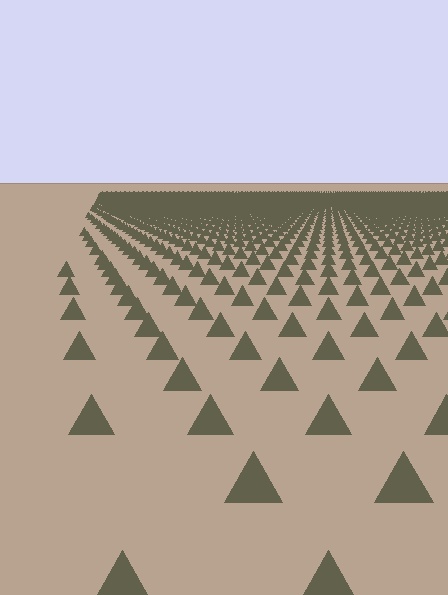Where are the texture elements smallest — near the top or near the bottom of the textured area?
Near the top.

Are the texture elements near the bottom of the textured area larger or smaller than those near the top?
Larger. Near the bottom, elements are closer to the viewer and appear at a bigger on-screen size.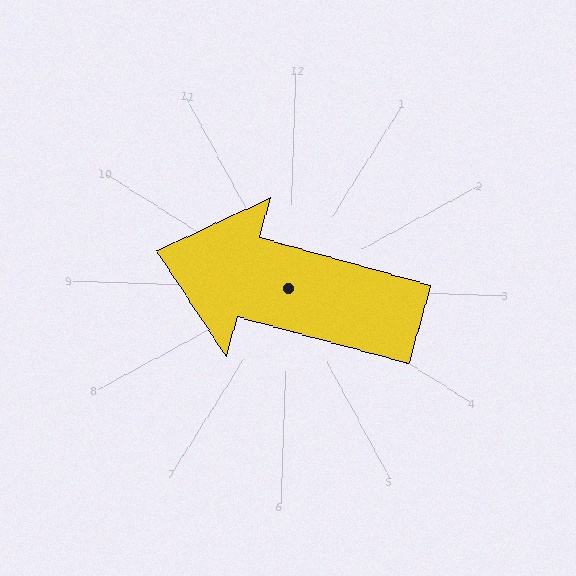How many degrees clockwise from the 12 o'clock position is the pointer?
Approximately 284 degrees.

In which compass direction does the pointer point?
West.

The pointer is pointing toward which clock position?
Roughly 9 o'clock.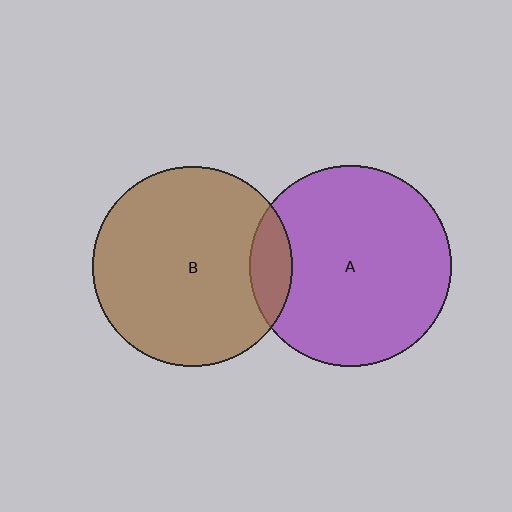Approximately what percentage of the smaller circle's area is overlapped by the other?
Approximately 10%.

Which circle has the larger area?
Circle A (purple).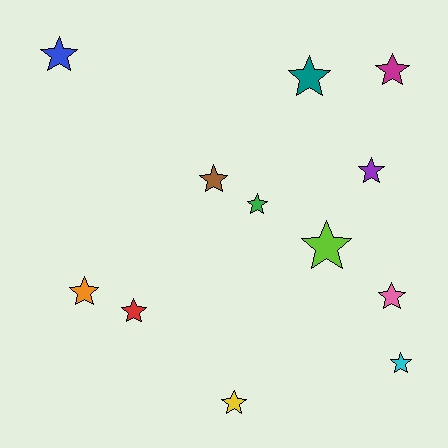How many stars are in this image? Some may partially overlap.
There are 12 stars.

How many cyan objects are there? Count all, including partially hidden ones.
There is 1 cyan object.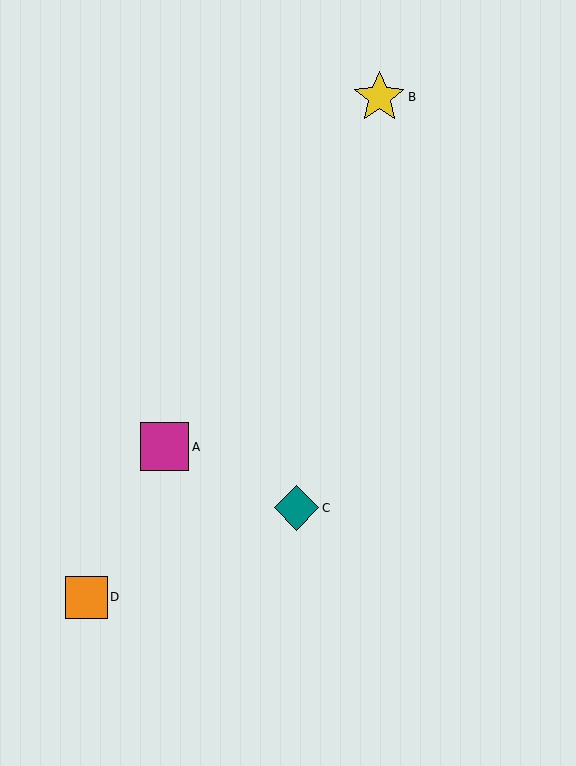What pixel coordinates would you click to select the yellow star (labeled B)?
Click at (379, 97) to select the yellow star B.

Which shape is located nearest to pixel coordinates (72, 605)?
The orange square (labeled D) at (86, 597) is nearest to that location.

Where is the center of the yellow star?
The center of the yellow star is at (379, 97).